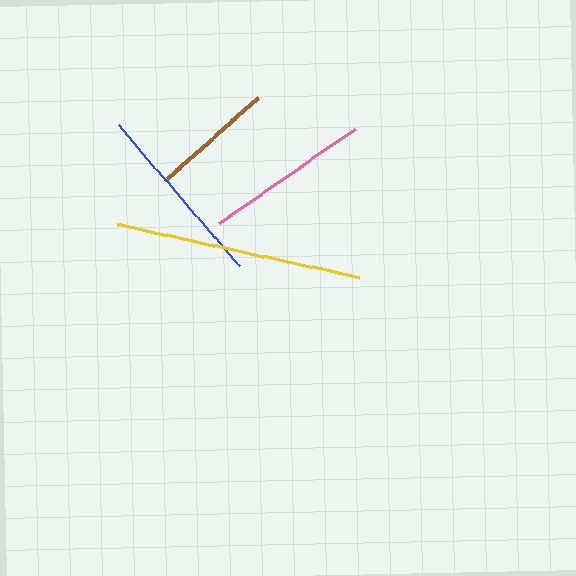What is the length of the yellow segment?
The yellow segment is approximately 247 pixels long.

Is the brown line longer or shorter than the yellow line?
The yellow line is longer than the brown line.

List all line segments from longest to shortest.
From longest to shortest: yellow, blue, pink, brown.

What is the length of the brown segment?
The brown segment is approximately 123 pixels long.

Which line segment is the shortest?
The brown line is the shortest at approximately 123 pixels.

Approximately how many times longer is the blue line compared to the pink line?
The blue line is approximately 1.1 times the length of the pink line.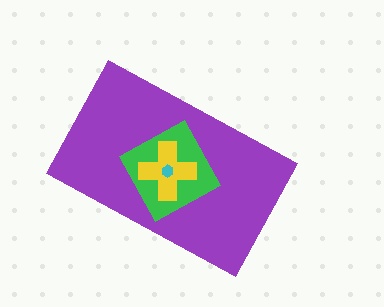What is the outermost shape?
The purple rectangle.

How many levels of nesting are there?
4.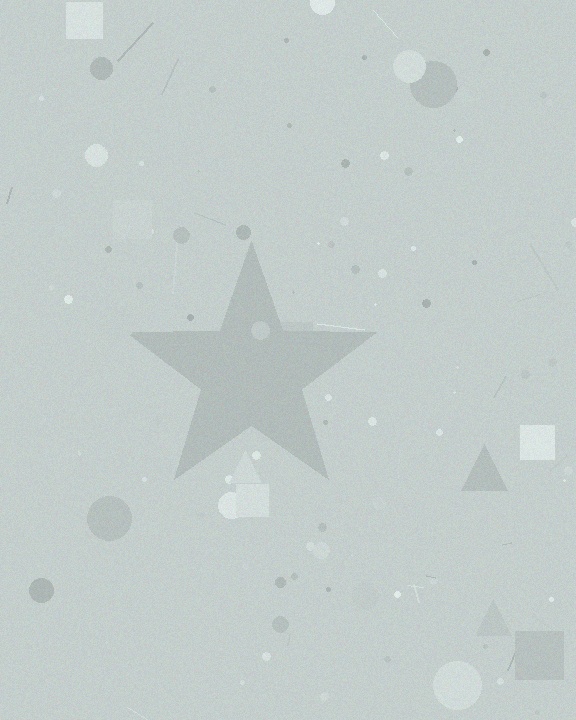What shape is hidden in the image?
A star is hidden in the image.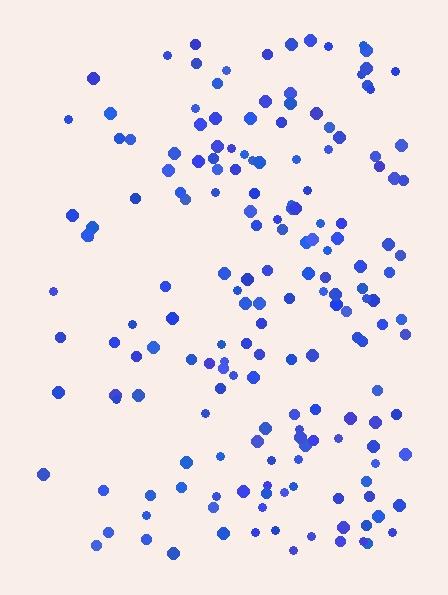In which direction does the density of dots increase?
From left to right, with the right side densest.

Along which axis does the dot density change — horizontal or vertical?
Horizontal.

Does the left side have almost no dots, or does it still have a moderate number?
Still a moderate number, just noticeably fewer than the right.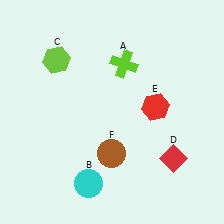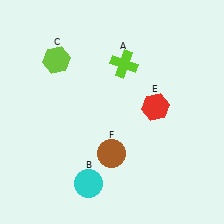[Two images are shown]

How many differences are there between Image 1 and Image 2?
There is 1 difference between the two images.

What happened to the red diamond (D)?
The red diamond (D) was removed in Image 2. It was in the bottom-right area of Image 1.